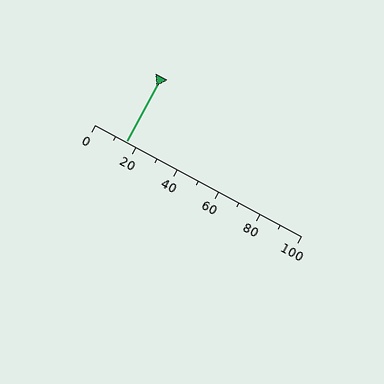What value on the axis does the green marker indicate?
The marker indicates approximately 15.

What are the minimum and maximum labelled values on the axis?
The axis runs from 0 to 100.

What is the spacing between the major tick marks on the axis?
The major ticks are spaced 20 apart.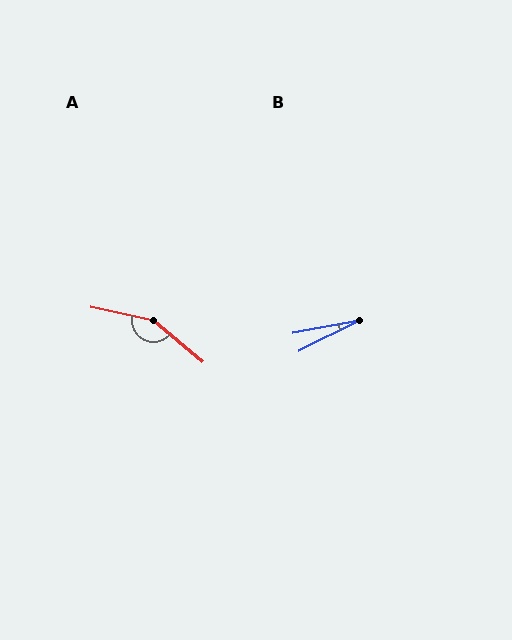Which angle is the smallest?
B, at approximately 17 degrees.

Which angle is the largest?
A, at approximately 152 degrees.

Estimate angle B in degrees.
Approximately 17 degrees.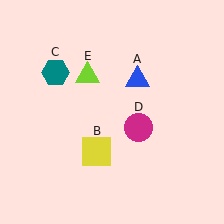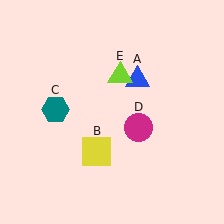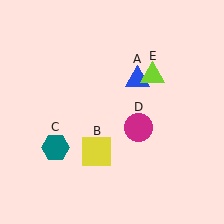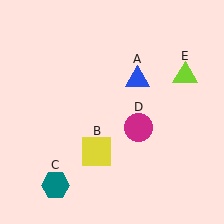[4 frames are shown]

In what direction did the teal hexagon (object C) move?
The teal hexagon (object C) moved down.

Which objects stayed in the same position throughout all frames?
Blue triangle (object A) and yellow square (object B) and magenta circle (object D) remained stationary.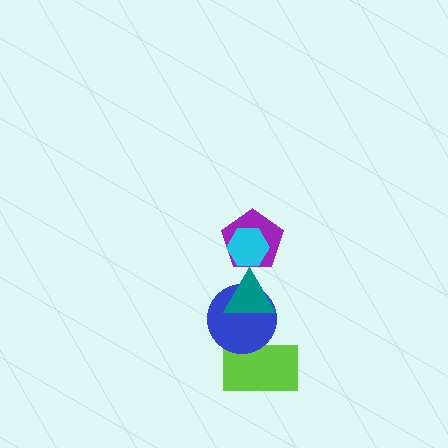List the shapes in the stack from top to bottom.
From top to bottom: the cyan hexagon, the purple pentagon, the teal triangle, the blue circle, the lime rectangle.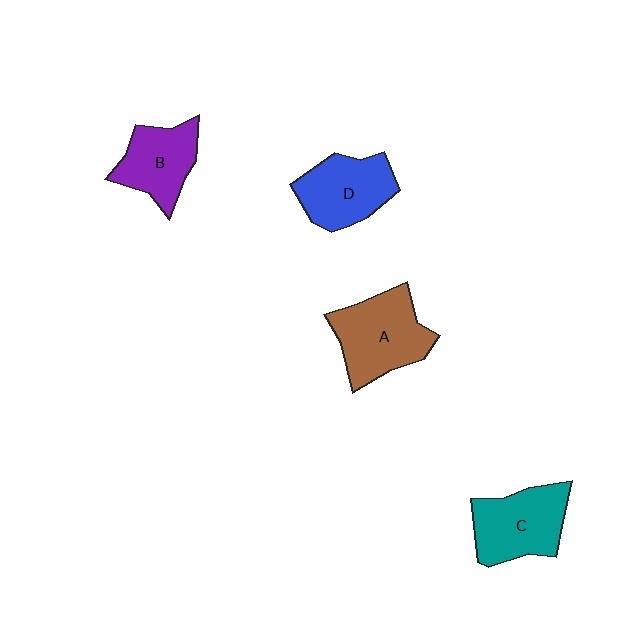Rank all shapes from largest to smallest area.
From largest to smallest: A (brown), C (teal), D (blue), B (purple).